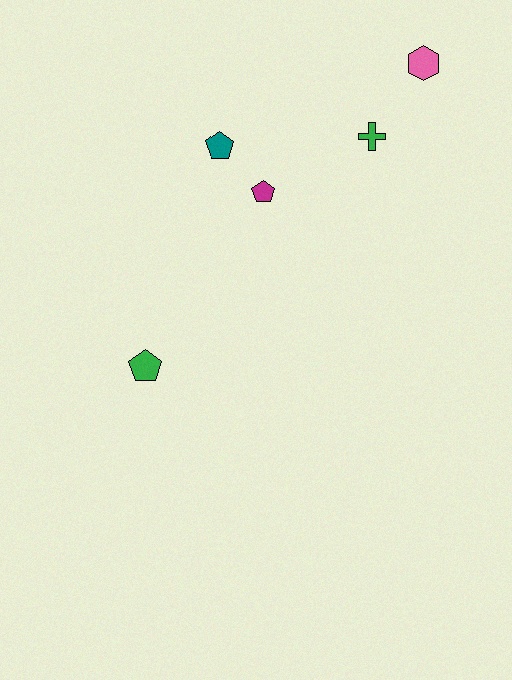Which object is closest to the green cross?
The pink hexagon is closest to the green cross.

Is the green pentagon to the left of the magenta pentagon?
Yes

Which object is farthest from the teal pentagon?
The green pentagon is farthest from the teal pentagon.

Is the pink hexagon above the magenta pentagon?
Yes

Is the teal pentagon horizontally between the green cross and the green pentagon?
Yes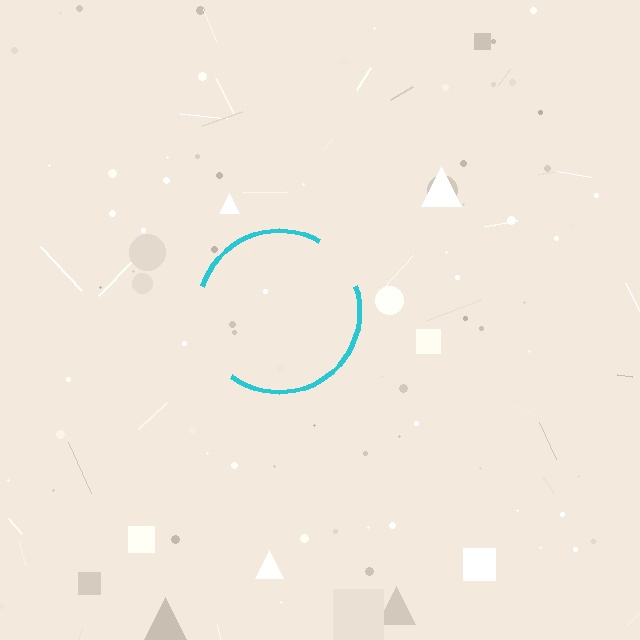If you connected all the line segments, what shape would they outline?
They would outline a circle.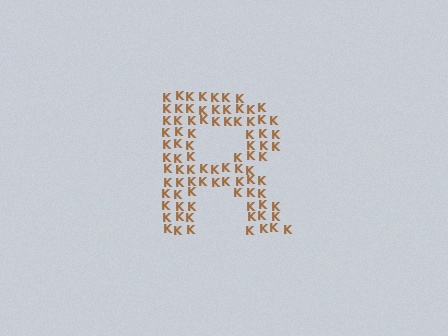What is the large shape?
The large shape is the letter R.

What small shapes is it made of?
It is made of small letter K's.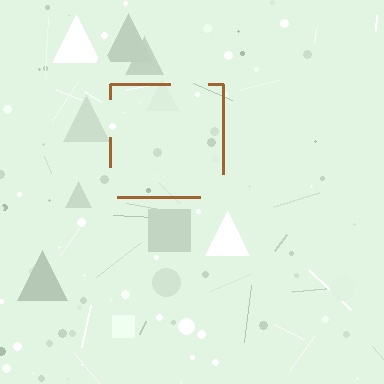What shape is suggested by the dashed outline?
The dashed outline suggests a square.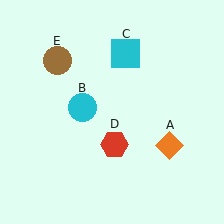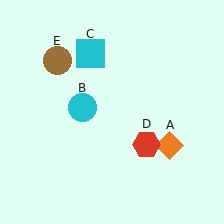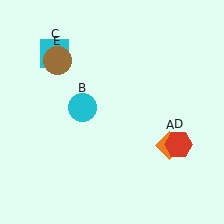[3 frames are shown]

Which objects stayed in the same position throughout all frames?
Orange diamond (object A) and cyan circle (object B) and brown circle (object E) remained stationary.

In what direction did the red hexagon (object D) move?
The red hexagon (object D) moved right.